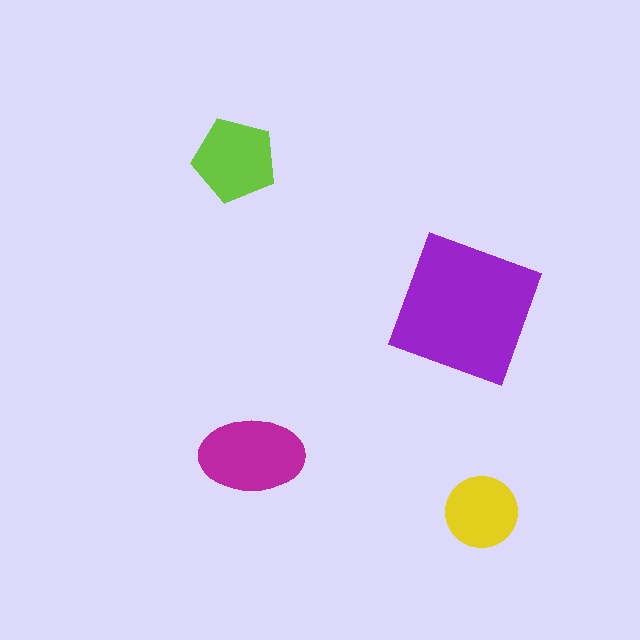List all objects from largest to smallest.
The purple square, the magenta ellipse, the lime pentagon, the yellow circle.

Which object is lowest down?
The yellow circle is bottommost.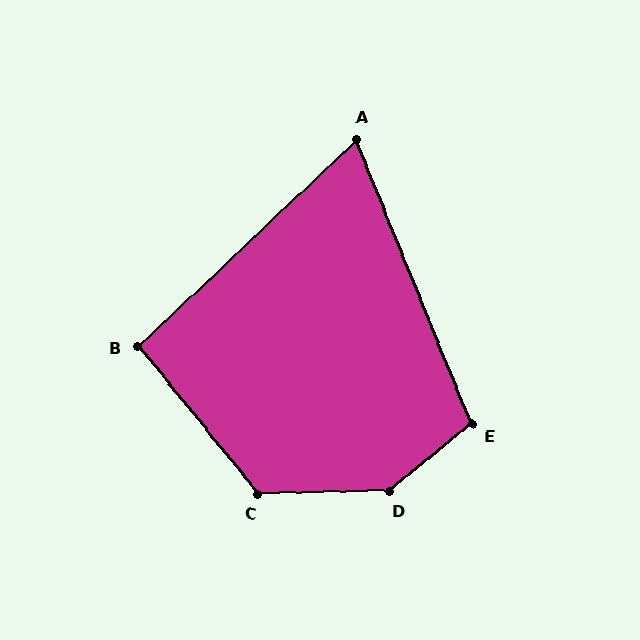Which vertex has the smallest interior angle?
A, at approximately 69 degrees.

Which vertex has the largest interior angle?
D, at approximately 142 degrees.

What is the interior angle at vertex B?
Approximately 94 degrees (approximately right).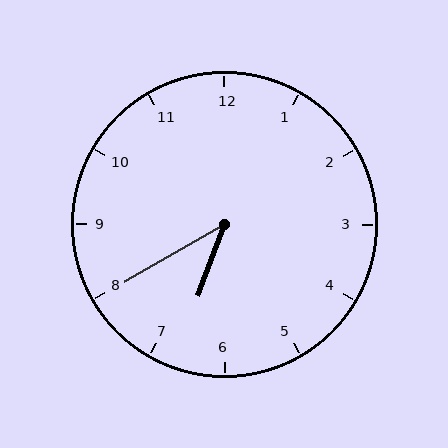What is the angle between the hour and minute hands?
Approximately 40 degrees.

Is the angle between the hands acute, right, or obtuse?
It is acute.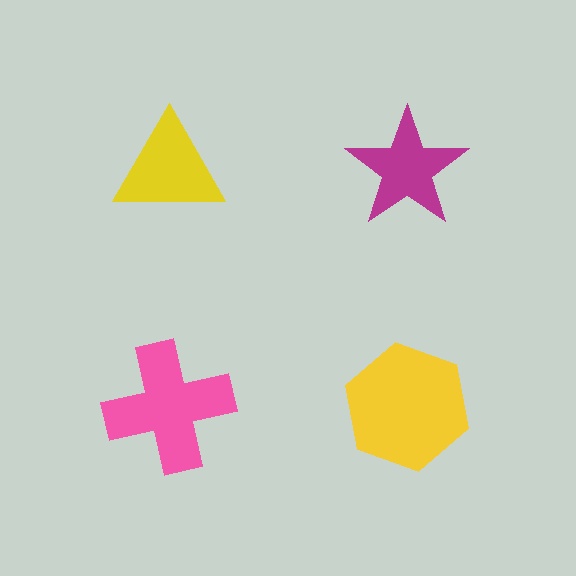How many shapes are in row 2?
2 shapes.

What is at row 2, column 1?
A pink cross.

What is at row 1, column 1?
A yellow triangle.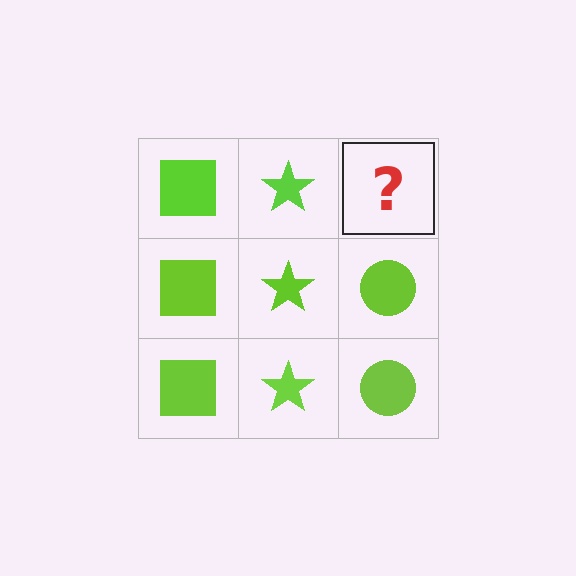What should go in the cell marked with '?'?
The missing cell should contain a lime circle.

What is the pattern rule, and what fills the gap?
The rule is that each column has a consistent shape. The gap should be filled with a lime circle.